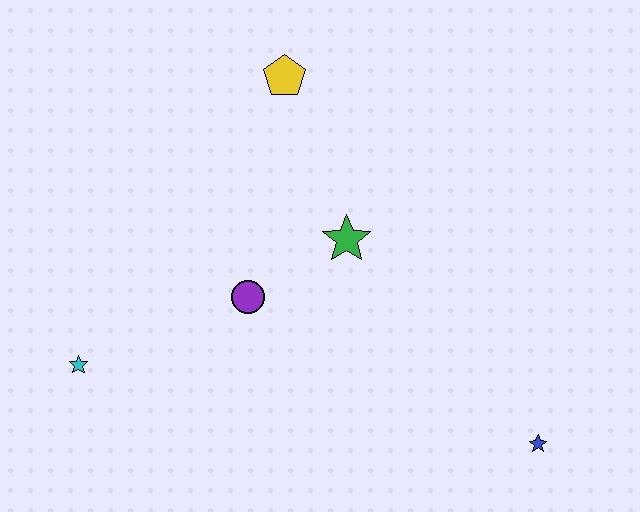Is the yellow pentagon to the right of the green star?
No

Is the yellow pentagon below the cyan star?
No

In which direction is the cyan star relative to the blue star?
The cyan star is to the left of the blue star.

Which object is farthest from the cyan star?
The blue star is farthest from the cyan star.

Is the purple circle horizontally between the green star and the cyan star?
Yes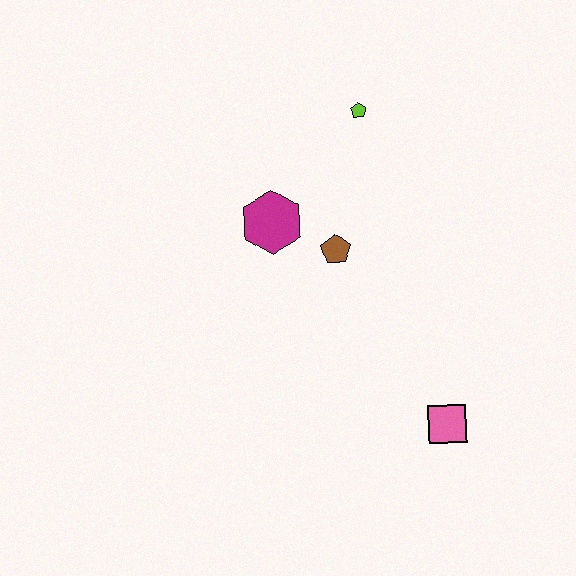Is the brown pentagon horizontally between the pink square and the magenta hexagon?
Yes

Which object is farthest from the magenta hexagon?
The pink square is farthest from the magenta hexagon.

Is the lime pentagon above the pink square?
Yes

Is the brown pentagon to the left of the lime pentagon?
Yes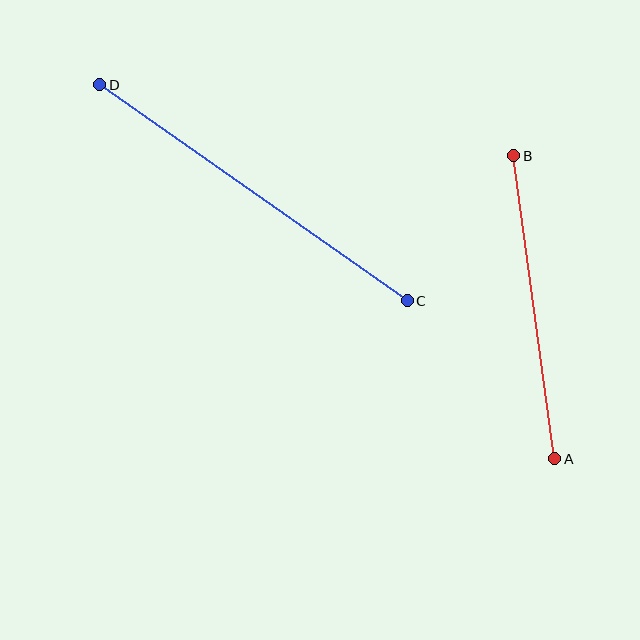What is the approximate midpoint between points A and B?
The midpoint is at approximately (534, 307) pixels.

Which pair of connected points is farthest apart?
Points C and D are farthest apart.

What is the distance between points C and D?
The distance is approximately 376 pixels.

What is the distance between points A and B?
The distance is approximately 306 pixels.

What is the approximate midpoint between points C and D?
The midpoint is at approximately (254, 193) pixels.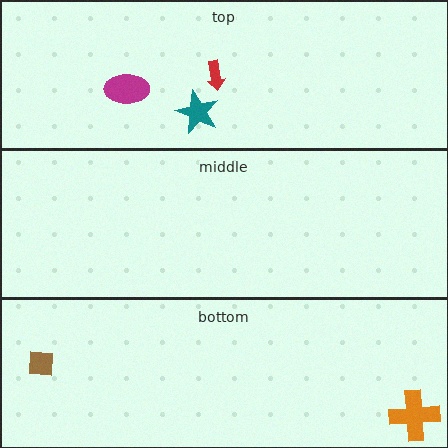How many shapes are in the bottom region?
2.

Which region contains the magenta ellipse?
The top region.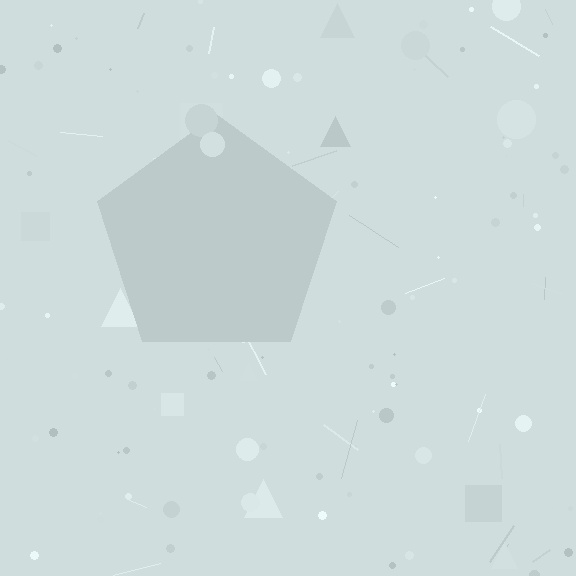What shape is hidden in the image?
A pentagon is hidden in the image.